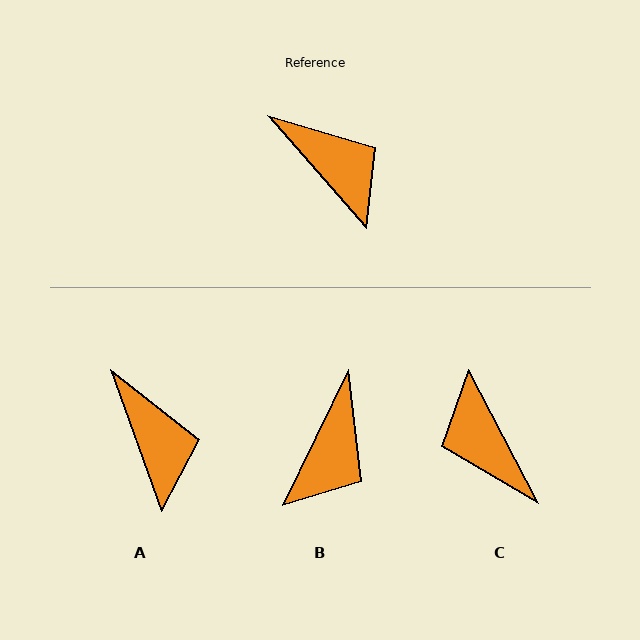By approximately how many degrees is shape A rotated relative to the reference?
Approximately 21 degrees clockwise.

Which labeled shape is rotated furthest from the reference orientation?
C, about 166 degrees away.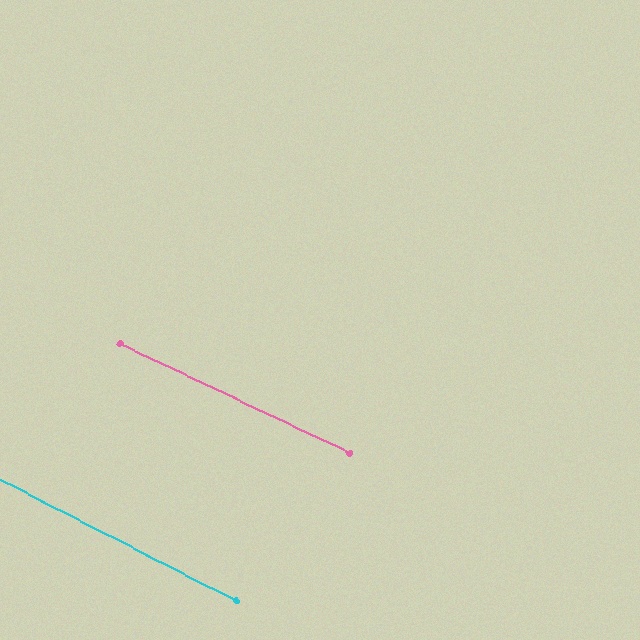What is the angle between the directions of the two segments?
Approximately 2 degrees.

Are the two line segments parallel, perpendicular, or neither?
Parallel — their directions differ by only 1.7°.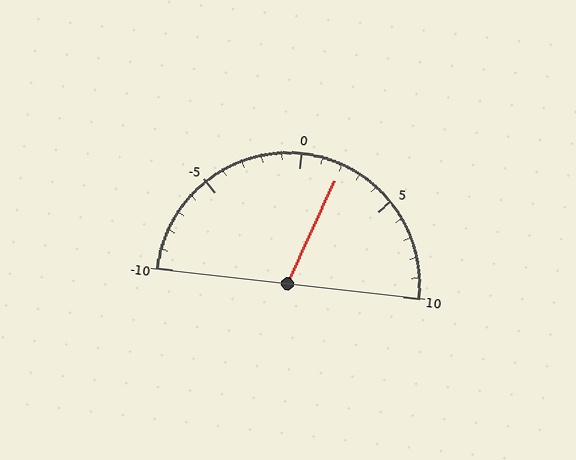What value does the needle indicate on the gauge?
The needle indicates approximately 2.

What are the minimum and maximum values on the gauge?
The gauge ranges from -10 to 10.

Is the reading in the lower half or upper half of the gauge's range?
The reading is in the upper half of the range (-10 to 10).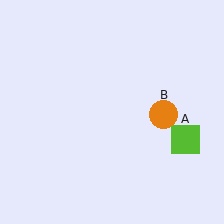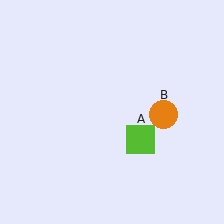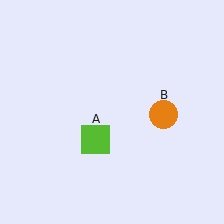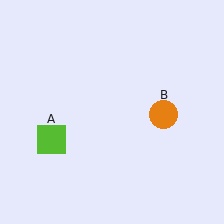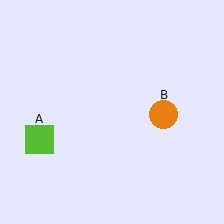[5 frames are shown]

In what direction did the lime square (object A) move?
The lime square (object A) moved left.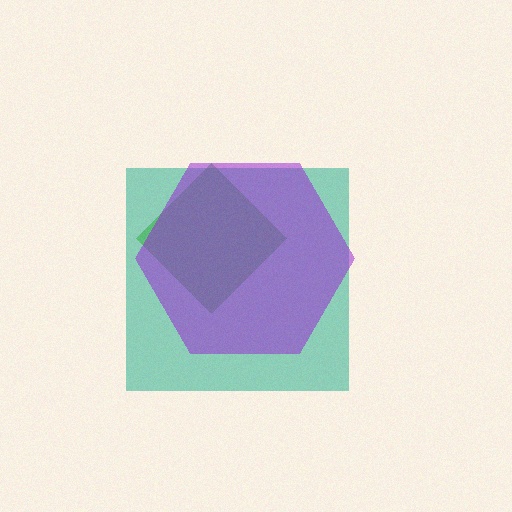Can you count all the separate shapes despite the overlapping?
Yes, there are 3 separate shapes.